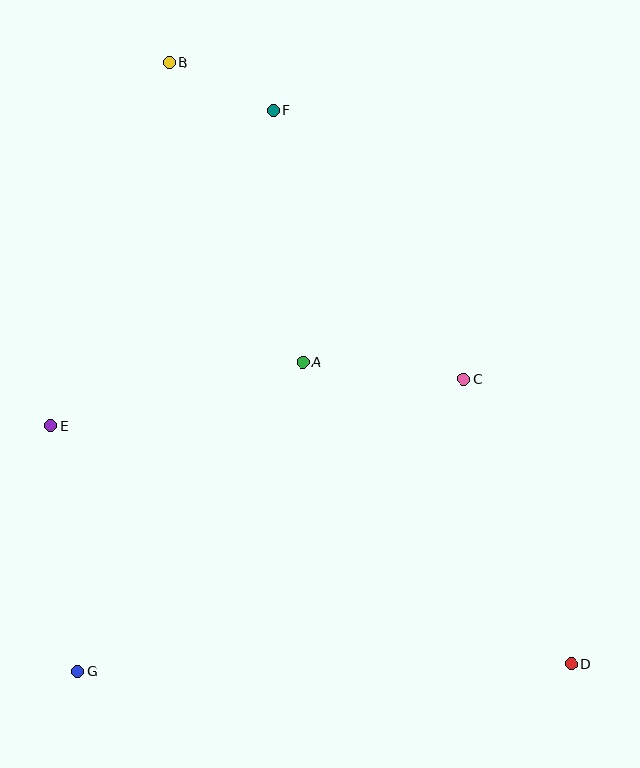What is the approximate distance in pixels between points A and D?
The distance between A and D is approximately 404 pixels.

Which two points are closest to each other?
Points B and F are closest to each other.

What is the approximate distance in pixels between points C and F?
The distance between C and F is approximately 330 pixels.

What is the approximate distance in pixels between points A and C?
The distance between A and C is approximately 162 pixels.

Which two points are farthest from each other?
Points B and D are farthest from each other.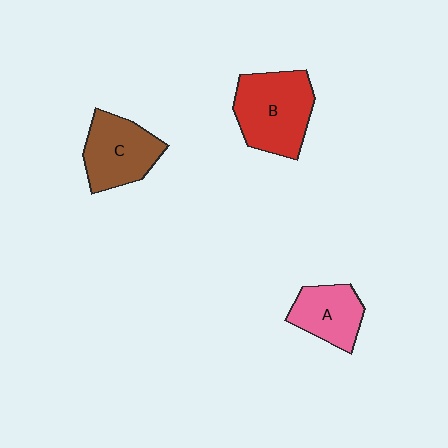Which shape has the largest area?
Shape B (red).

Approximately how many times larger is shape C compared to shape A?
Approximately 1.3 times.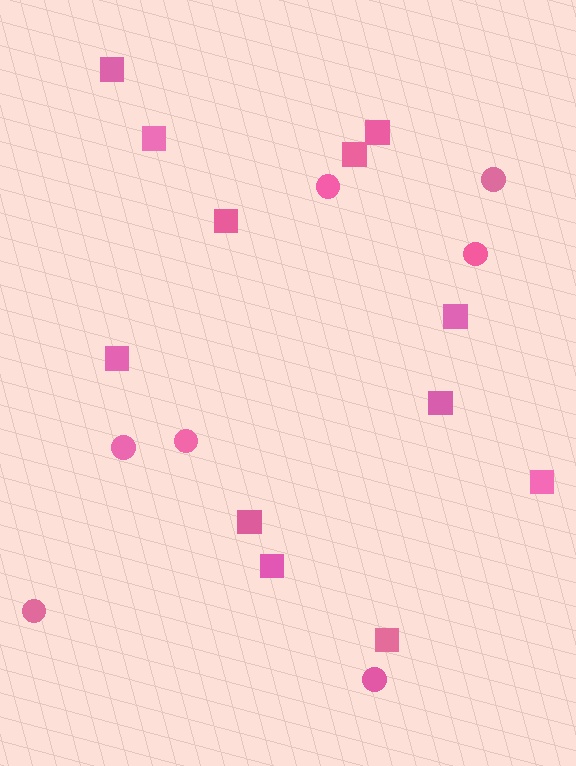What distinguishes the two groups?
There are 2 groups: one group of circles (7) and one group of squares (12).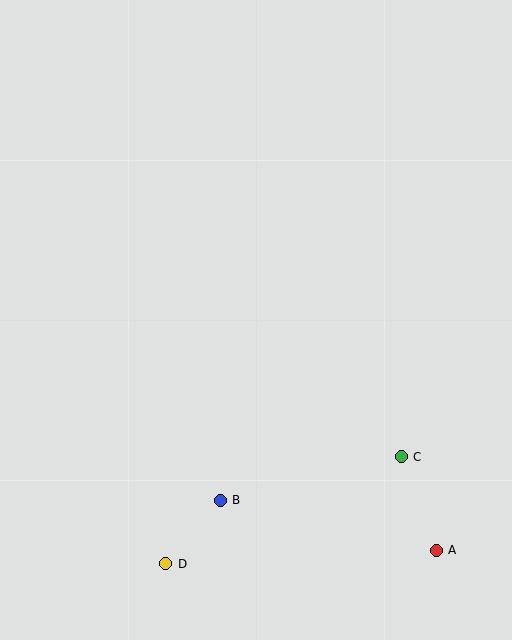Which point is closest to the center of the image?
Point B at (220, 500) is closest to the center.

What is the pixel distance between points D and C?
The distance between D and C is 259 pixels.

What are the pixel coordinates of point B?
Point B is at (220, 500).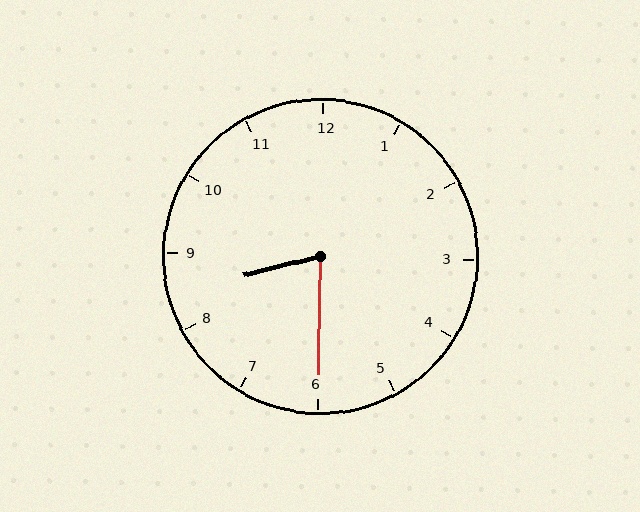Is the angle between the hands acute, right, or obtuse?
It is acute.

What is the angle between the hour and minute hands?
Approximately 75 degrees.